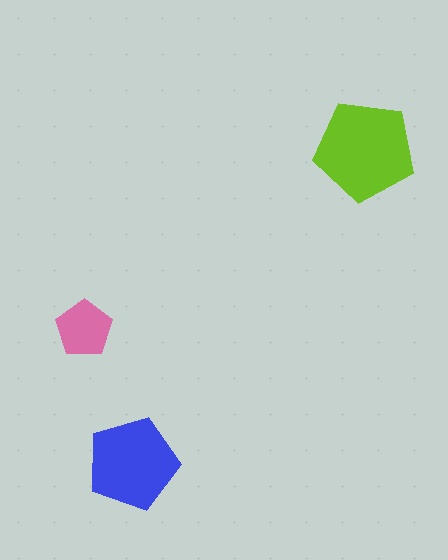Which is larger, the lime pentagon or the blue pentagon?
The lime one.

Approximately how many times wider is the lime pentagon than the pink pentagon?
About 2 times wider.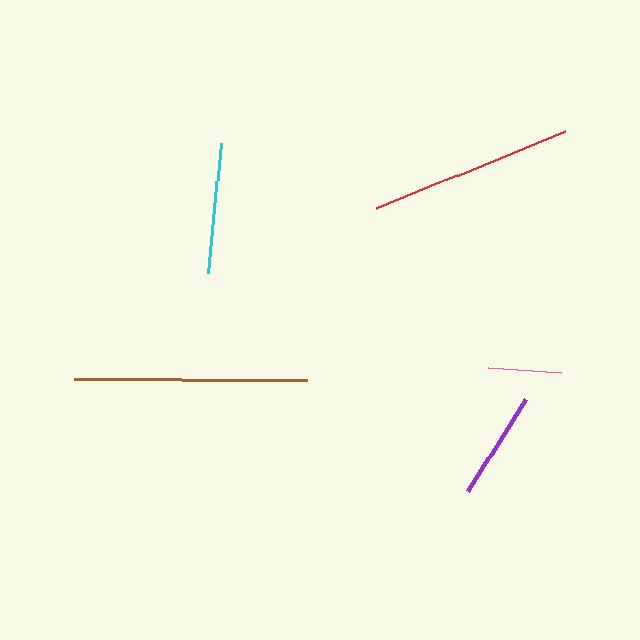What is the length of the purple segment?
The purple segment is approximately 108 pixels long.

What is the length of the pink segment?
The pink segment is approximately 73 pixels long.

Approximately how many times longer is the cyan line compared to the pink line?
The cyan line is approximately 1.8 times the length of the pink line.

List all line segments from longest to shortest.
From longest to shortest: brown, red, cyan, purple, pink.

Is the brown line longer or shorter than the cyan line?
The brown line is longer than the cyan line.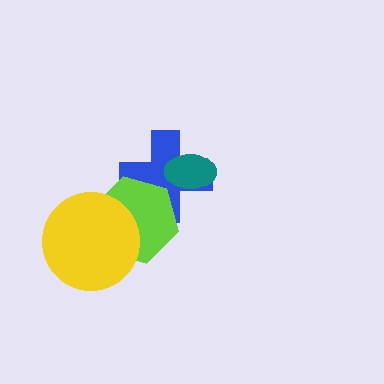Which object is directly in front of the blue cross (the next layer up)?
The lime hexagon is directly in front of the blue cross.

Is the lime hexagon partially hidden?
Yes, it is partially covered by another shape.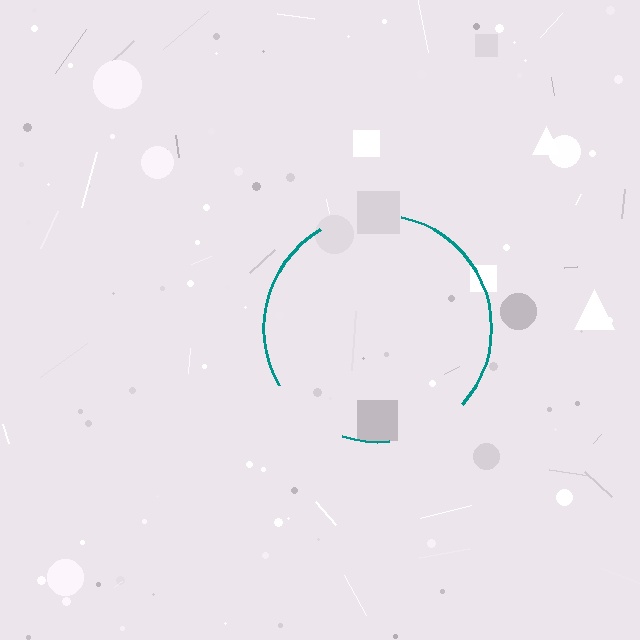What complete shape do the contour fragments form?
The contour fragments form a circle.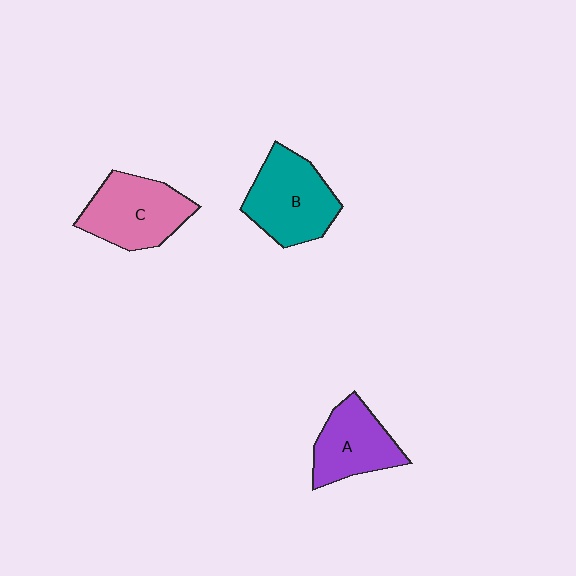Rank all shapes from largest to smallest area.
From largest to smallest: B (teal), C (pink), A (purple).